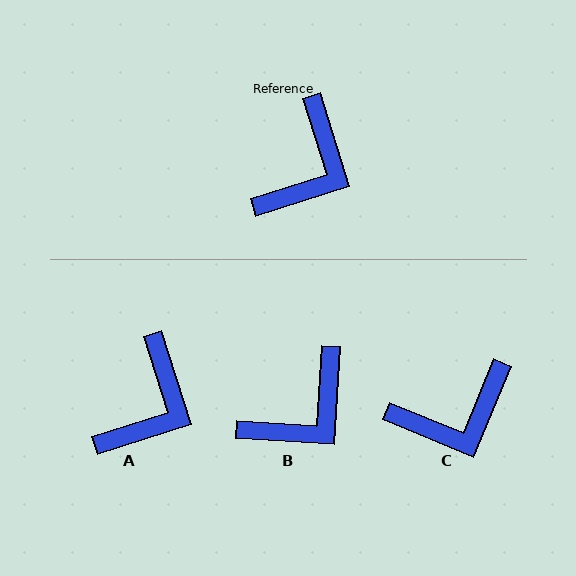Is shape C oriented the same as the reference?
No, it is off by about 40 degrees.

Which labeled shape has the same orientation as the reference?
A.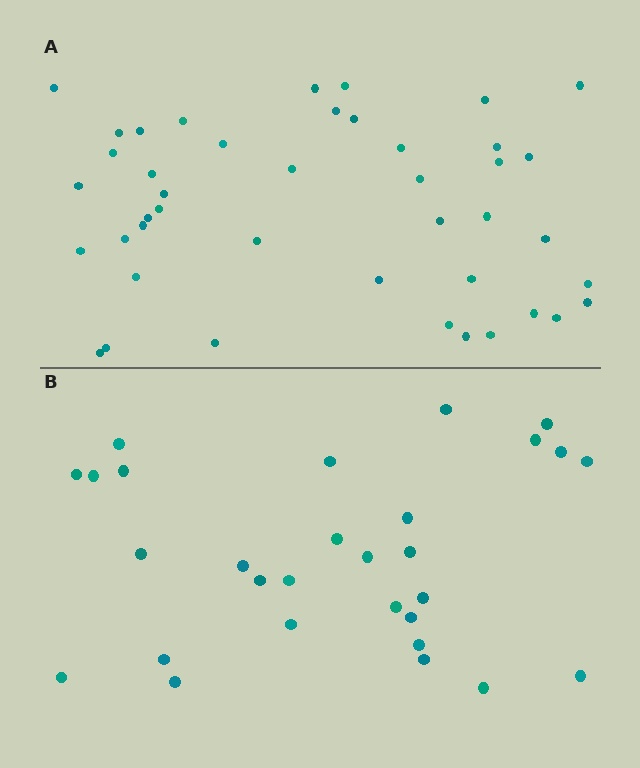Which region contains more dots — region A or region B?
Region A (the top region) has more dots.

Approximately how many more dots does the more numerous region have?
Region A has approximately 15 more dots than region B.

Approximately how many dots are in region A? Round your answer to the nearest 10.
About 40 dots. (The exact count is 43, which rounds to 40.)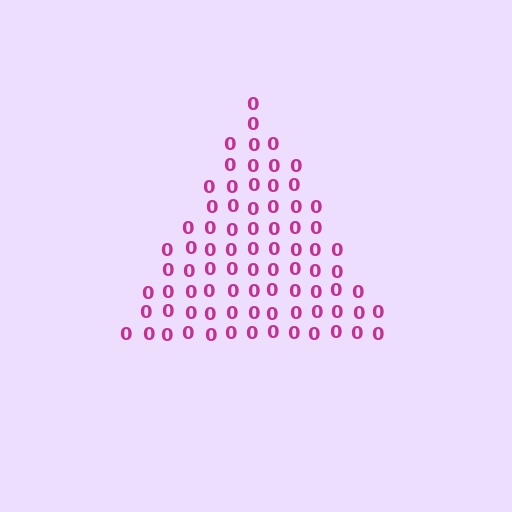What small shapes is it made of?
It is made of small digit 0's.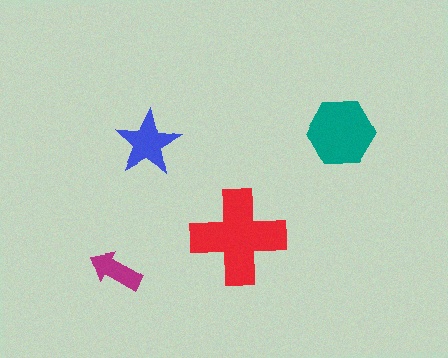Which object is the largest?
The red cross.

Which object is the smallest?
The magenta arrow.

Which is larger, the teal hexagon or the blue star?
The teal hexagon.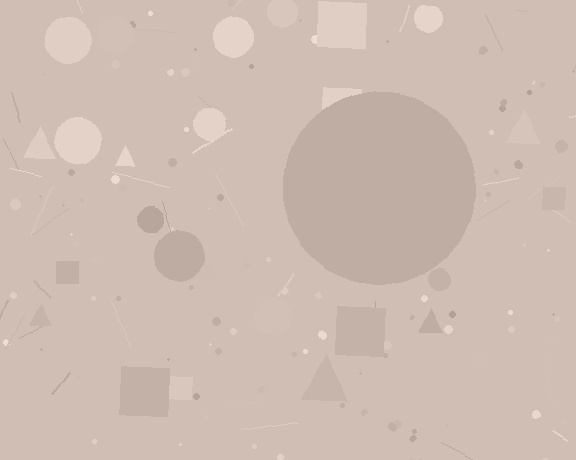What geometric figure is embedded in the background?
A circle is embedded in the background.